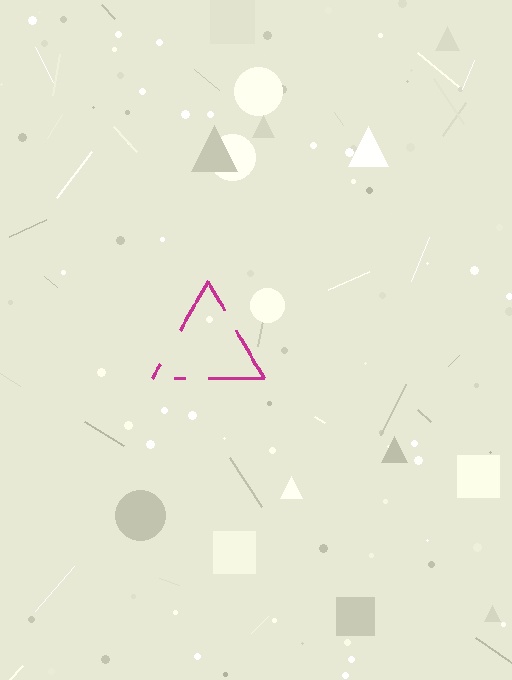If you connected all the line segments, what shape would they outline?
They would outline a triangle.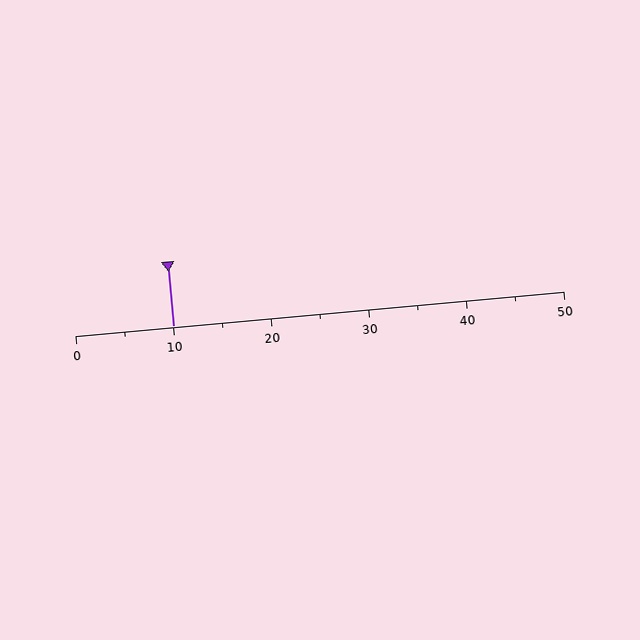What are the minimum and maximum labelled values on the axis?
The axis runs from 0 to 50.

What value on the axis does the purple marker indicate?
The marker indicates approximately 10.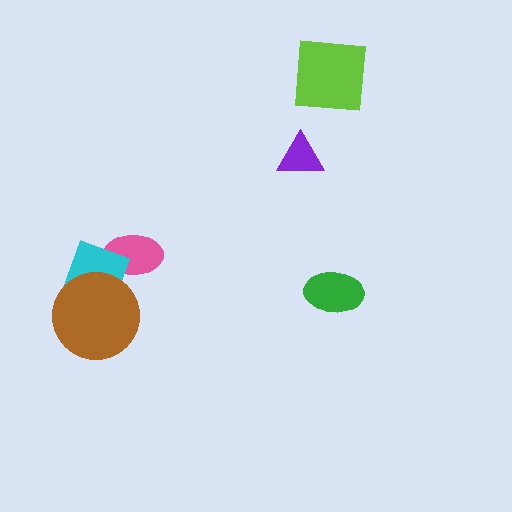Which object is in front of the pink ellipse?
The cyan diamond is in front of the pink ellipse.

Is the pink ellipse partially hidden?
Yes, it is partially covered by another shape.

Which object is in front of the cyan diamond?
The brown circle is in front of the cyan diamond.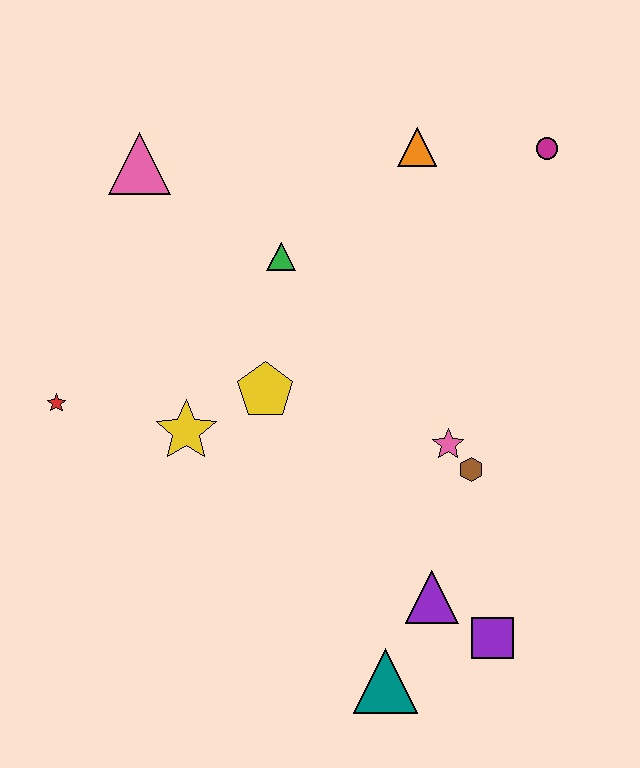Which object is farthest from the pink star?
The pink triangle is farthest from the pink star.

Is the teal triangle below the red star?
Yes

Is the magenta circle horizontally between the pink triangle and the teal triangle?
No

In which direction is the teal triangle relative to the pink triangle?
The teal triangle is below the pink triangle.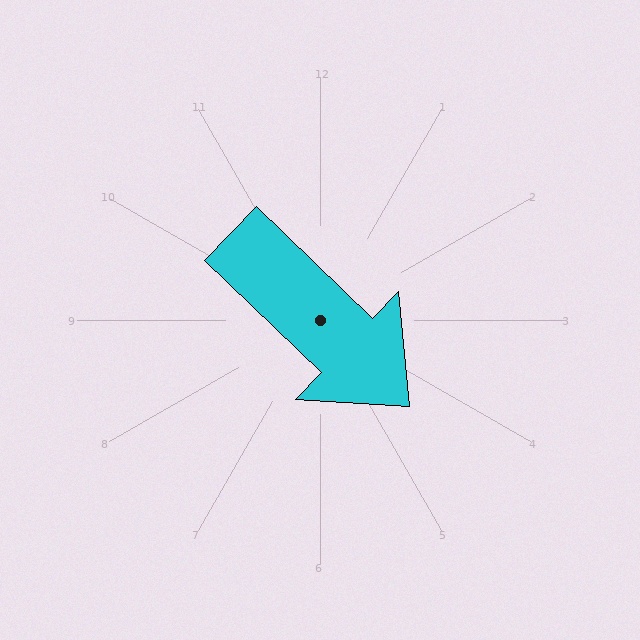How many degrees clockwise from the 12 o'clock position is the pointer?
Approximately 134 degrees.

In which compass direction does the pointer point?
Southeast.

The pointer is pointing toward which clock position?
Roughly 4 o'clock.